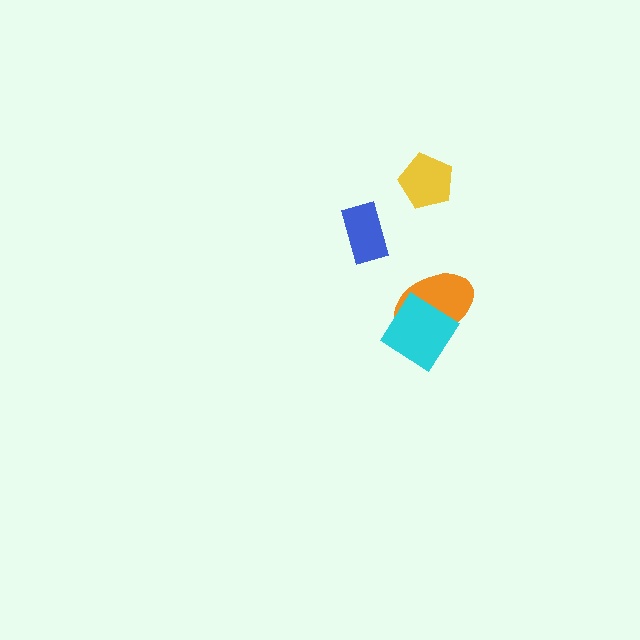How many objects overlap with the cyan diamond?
1 object overlaps with the cyan diamond.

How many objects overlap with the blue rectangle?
0 objects overlap with the blue rectangle.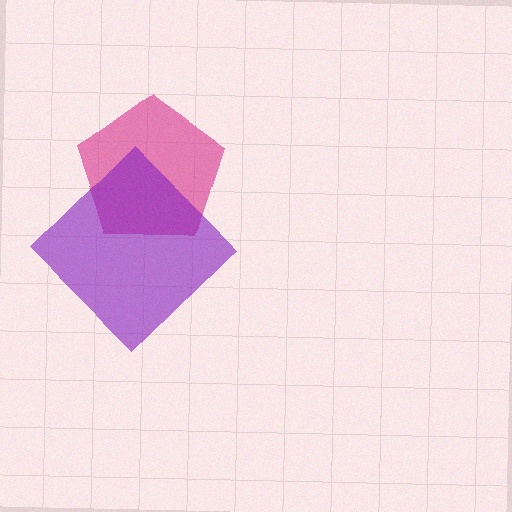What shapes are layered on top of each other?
The layered shapes are: a magenta pentagon, a purple diamond.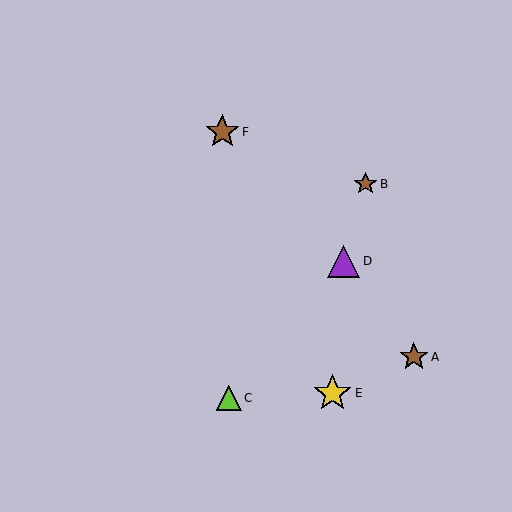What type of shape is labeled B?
Shape B is a brown star.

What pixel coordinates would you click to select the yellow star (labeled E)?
Click at (333, 393) to select the yellow star E.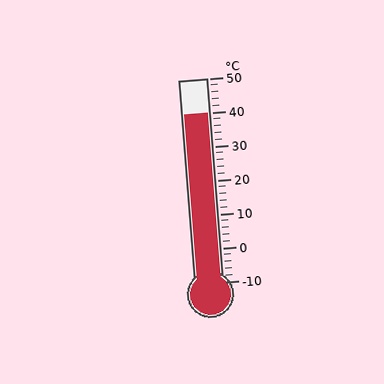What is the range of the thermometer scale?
The thermometer scale ranges from -10°C to 50°C.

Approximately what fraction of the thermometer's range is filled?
The thermometer is filled to approximately 85% of its range.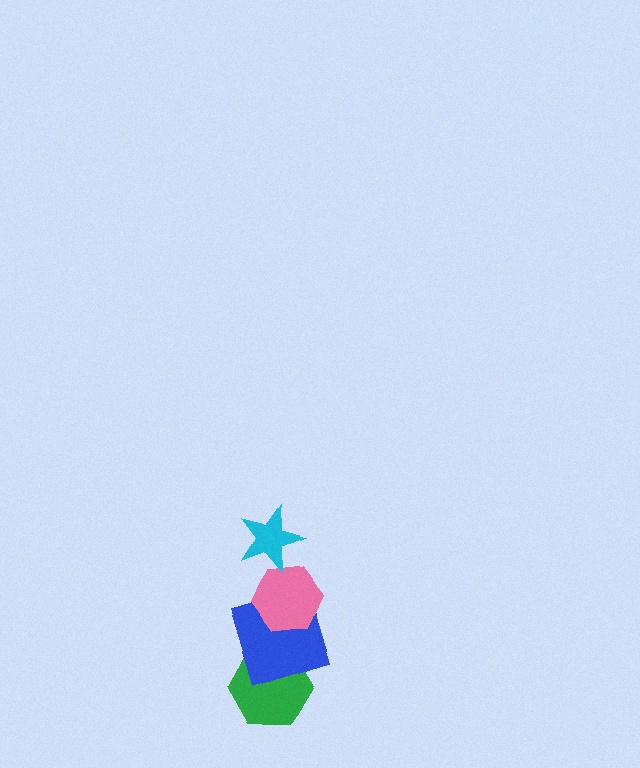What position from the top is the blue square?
The blue square is 3rd from the top.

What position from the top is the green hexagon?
The green hexagon is 4th from the top.